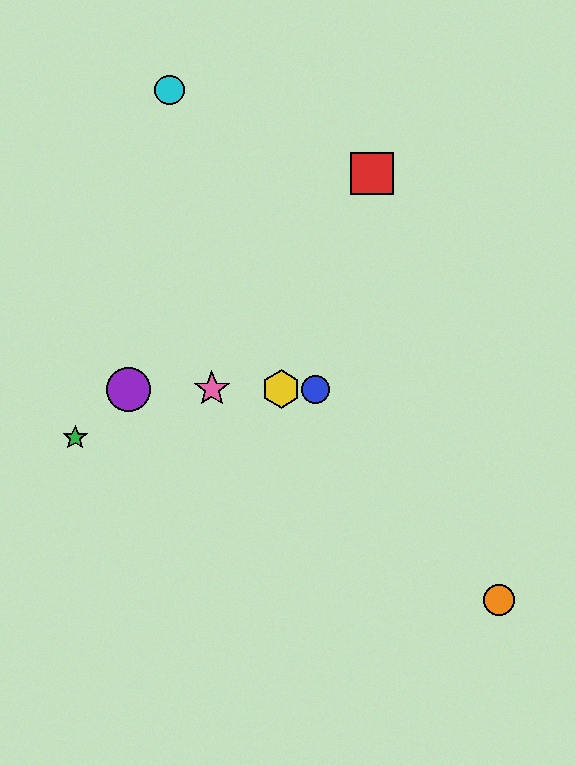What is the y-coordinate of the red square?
The red square is at y≈174.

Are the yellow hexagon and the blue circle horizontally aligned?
Yes, both are at y≈389.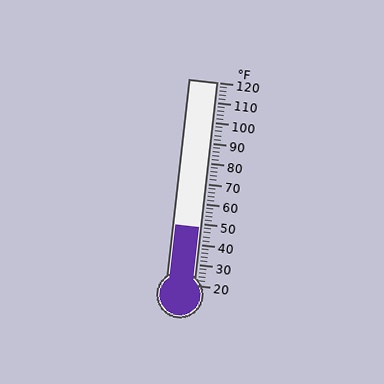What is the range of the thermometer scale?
The thermometer scale ranges from 20°F to 120°F.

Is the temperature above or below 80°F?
The temperature is below 80°F.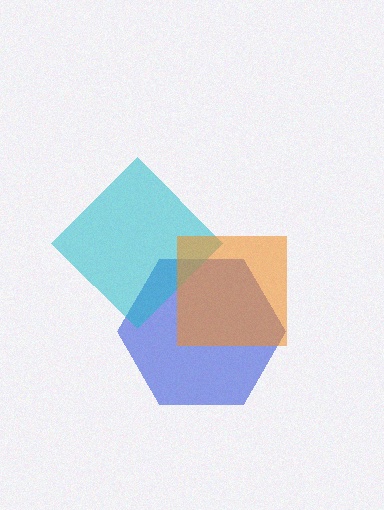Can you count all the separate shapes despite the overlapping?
Yes, there are 3 separate shapes.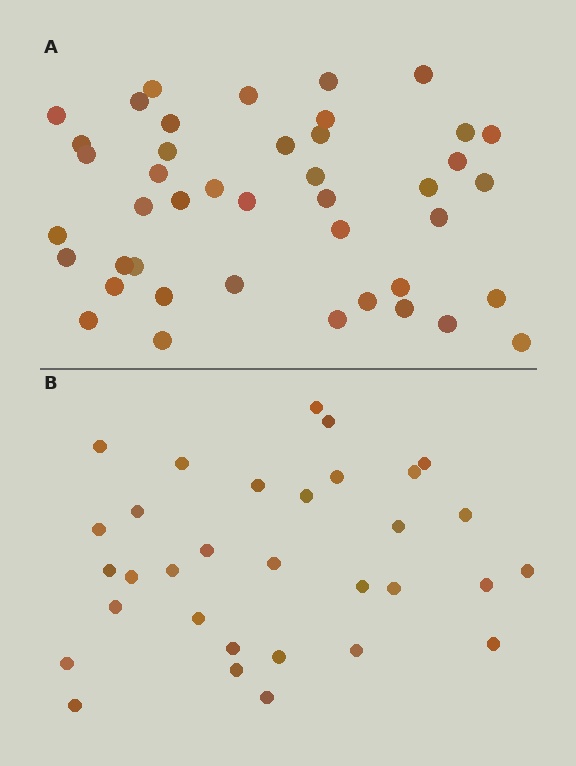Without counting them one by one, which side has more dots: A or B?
Region A (the top region) has more dots.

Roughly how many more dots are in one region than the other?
Region A has roughly 12 or so more dots than region B.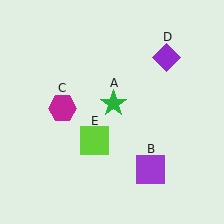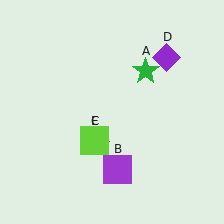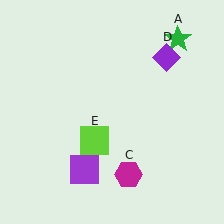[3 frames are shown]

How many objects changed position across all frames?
3 objects changed position: green star (object A), purple square (object B), magenta hexagon (object C).